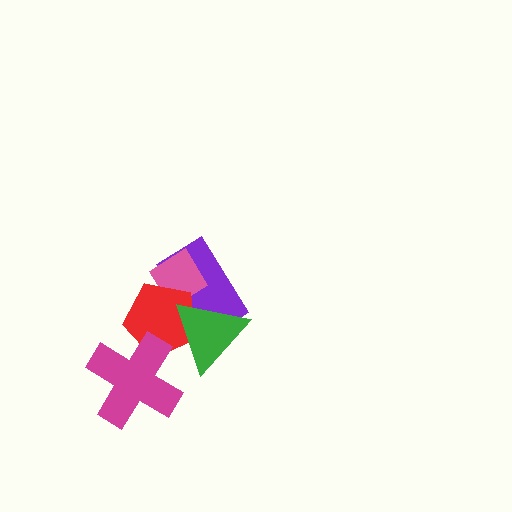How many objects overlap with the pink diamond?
3 objects overlap with the pink diamond.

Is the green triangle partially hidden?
No, no other shape covers it.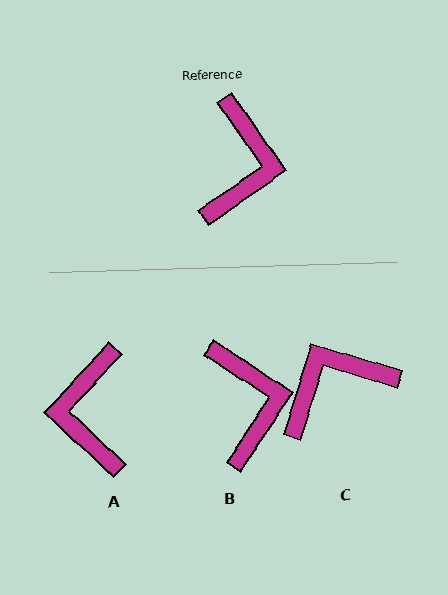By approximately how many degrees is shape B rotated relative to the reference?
Approximately 22 degrees counter-clockwise.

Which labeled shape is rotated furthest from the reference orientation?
A, about 168 degrees away.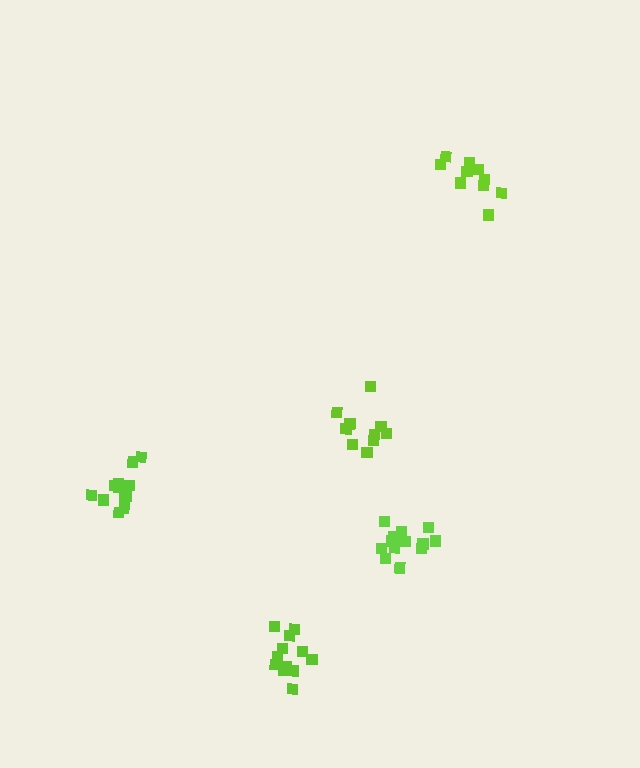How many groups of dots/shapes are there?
There are 5 groups.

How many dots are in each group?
Group 1: 12 dots, Group 2: 12 dots, Group 3: 14 dots, Group 4: 11 dots, Group 5: 10 dots (59 total).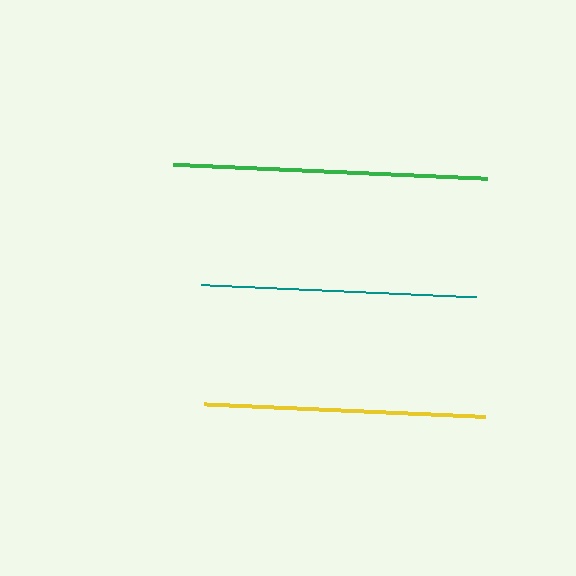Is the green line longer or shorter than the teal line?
The green line is longer than the teal line.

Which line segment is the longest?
The green line is the longest at approximately 314 pixels.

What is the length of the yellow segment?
The yellow segment is approximately 282 pixels long.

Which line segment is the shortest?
The teal line is the shortest at approximately 275 pixels.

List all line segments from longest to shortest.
From longest to shortest: green, yellow, teal.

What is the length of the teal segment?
The teal segment is approximately 275 pixels long.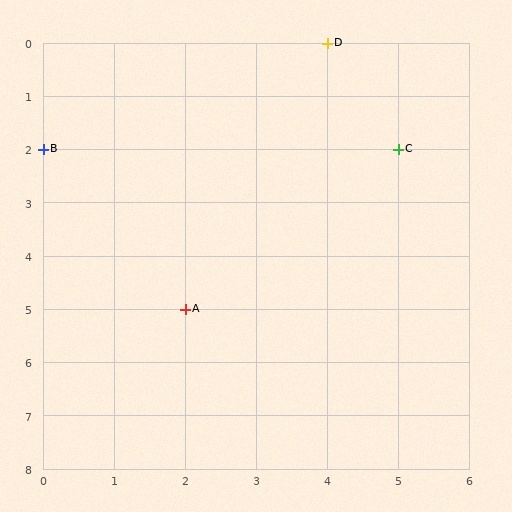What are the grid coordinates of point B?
Point B is at grid coordinates (0, 2).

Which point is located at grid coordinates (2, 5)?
Point A is at (2, 5).